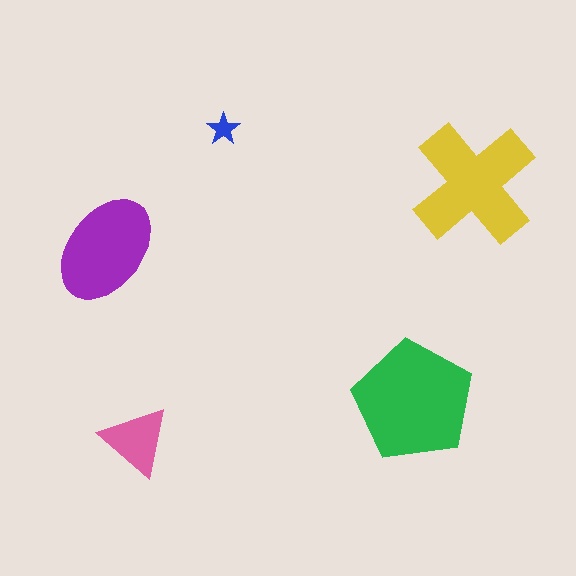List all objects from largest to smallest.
The green pentagon, the yellow cross, the purple ellipse, the pink triangle, the blue star.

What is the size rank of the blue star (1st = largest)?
5th.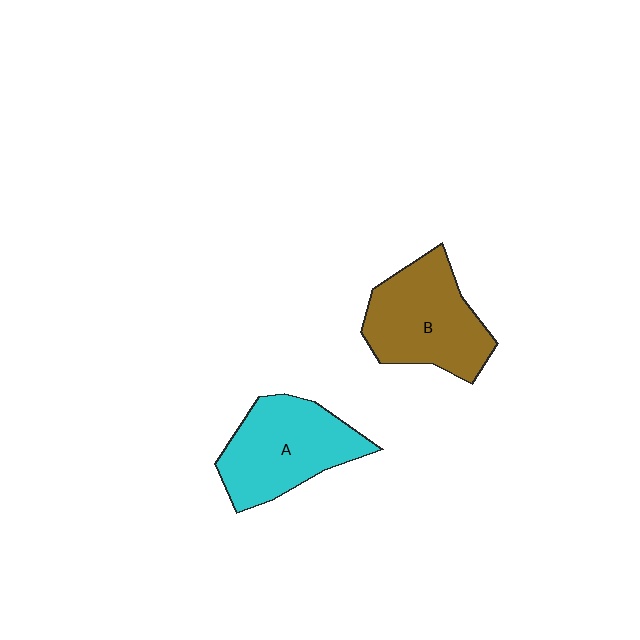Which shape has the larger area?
Shape B (brown).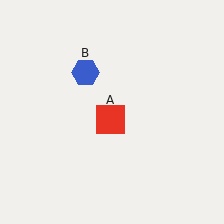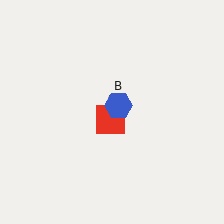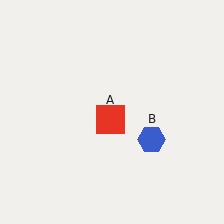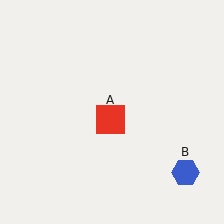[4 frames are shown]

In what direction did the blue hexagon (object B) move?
The blue hexagon (object B) moved down and to the right.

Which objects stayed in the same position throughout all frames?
Red square (object A) remained stationary.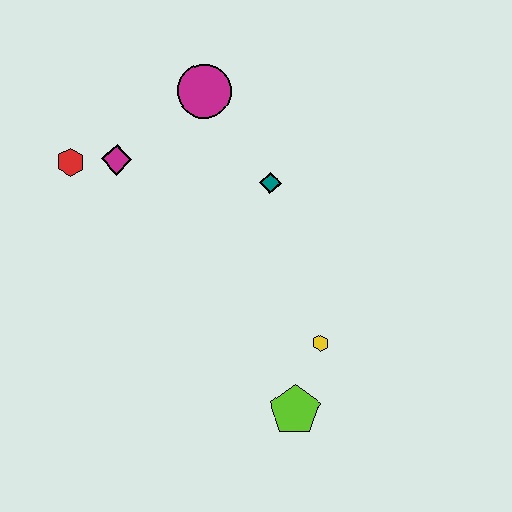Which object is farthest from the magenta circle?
The lime pentagon is farthest from the magenta circle.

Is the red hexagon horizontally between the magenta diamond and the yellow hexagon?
No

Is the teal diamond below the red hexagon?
Yes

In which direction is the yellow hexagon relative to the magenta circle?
The yellow hexagon is below the magenta circle.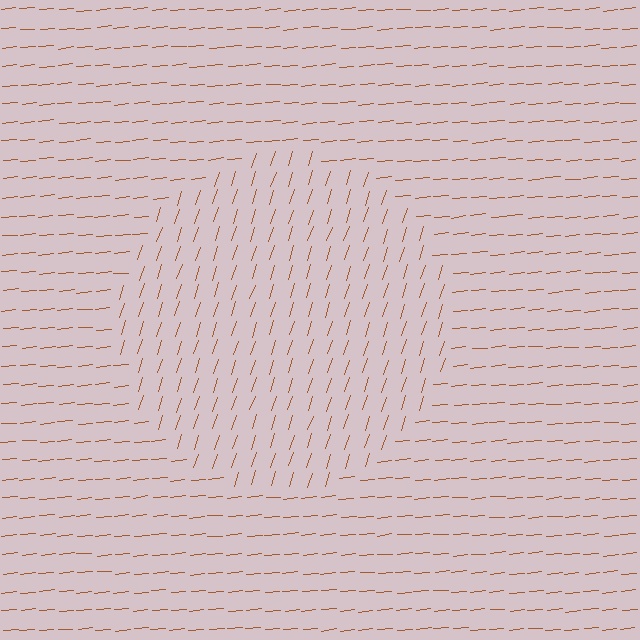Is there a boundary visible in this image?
Yes, there is a texture boundary formed by a change in line orientation.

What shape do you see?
I see a circle.